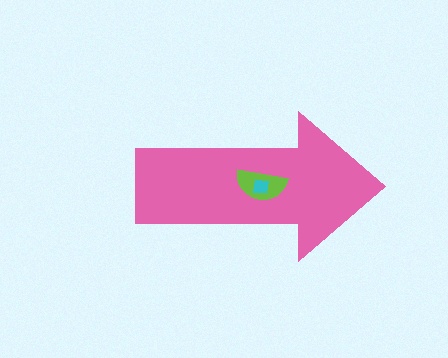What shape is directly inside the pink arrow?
The lime semicircle.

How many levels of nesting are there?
3.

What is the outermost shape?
The pink arrow.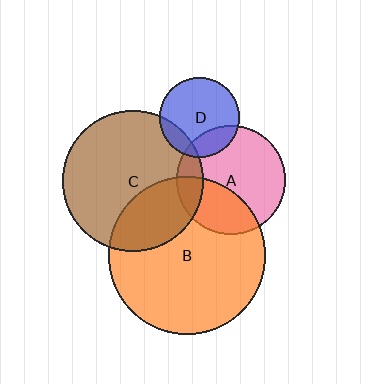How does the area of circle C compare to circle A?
Approximately 1.7 times.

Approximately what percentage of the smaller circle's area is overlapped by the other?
Approximately 35%.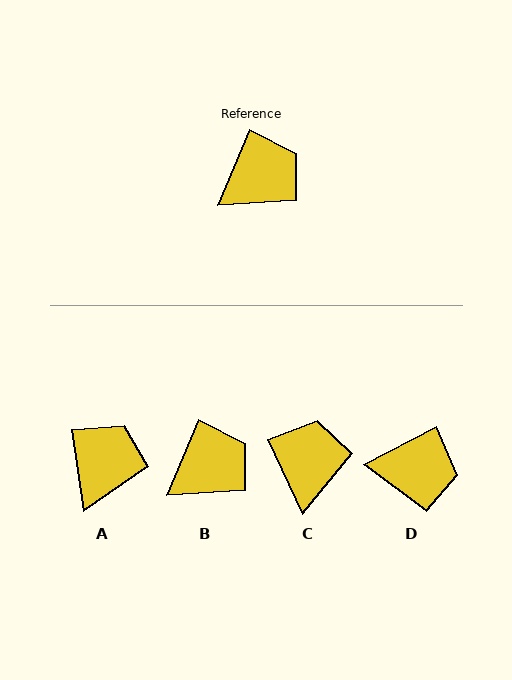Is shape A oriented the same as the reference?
No, it is off by about 31 degrees.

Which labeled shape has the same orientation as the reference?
B.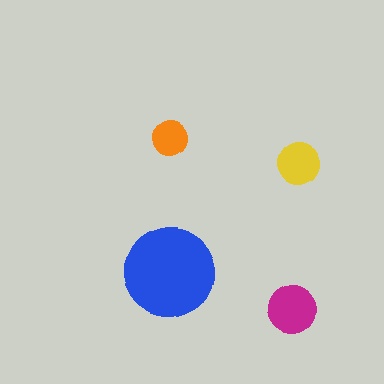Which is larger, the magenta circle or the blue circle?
The blue one.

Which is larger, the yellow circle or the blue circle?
The blue one.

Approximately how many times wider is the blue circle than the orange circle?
About 2.5 times wider.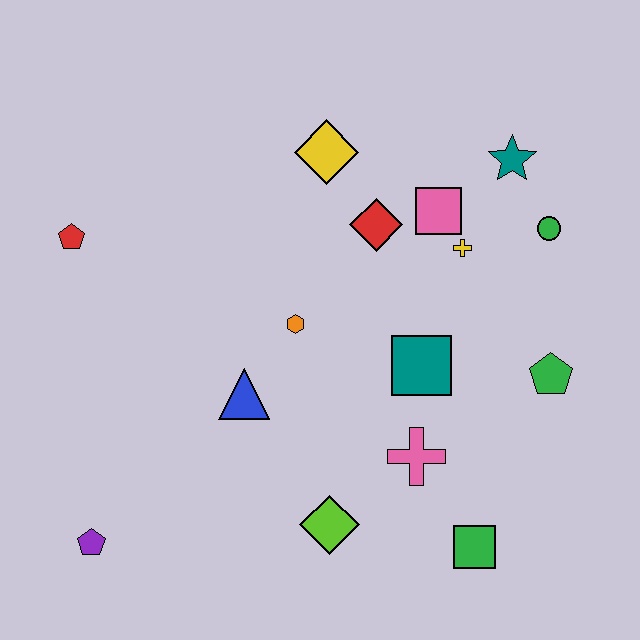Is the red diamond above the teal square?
Yes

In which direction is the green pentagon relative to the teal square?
The green pentagon is to the right of the teal square.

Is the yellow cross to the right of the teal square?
Yes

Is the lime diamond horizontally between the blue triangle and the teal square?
Yes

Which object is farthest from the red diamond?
The purple pentagon is farthest from the red diamond.